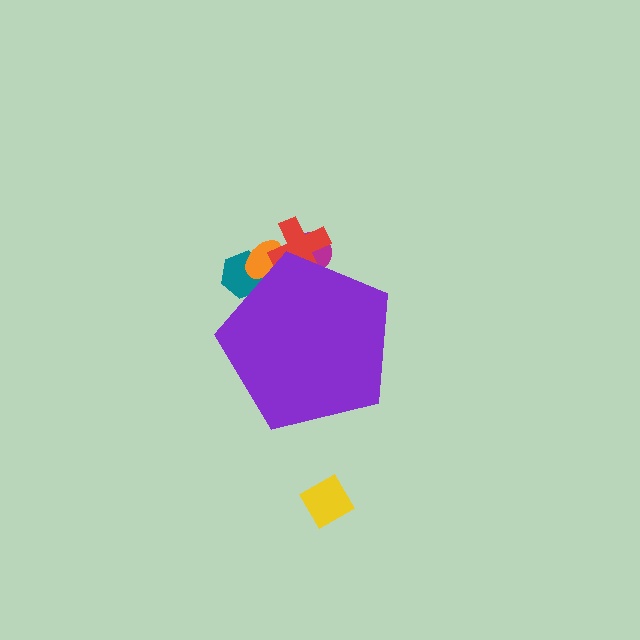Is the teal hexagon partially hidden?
Yes, the teal hexagon is partially hidden behind the purple pentagon.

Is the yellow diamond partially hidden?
No, the yellow diamond is fully visible.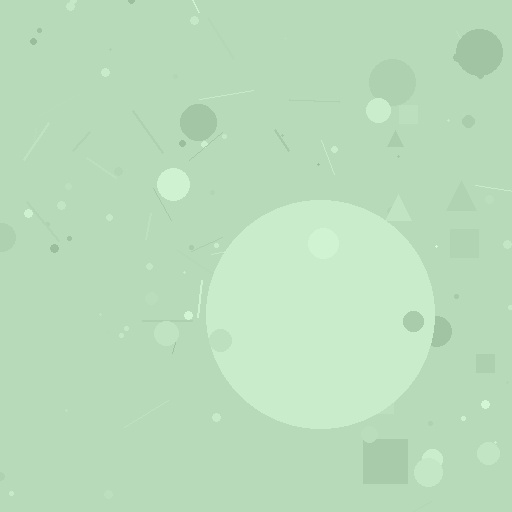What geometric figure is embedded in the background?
A circle is embedded in the background.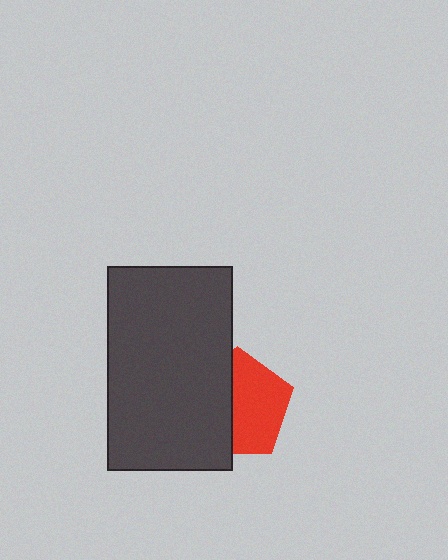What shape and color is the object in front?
The object in front is a dark gray rectangle.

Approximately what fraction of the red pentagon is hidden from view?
Roughly 46% of the red pentagon is hidden behind the dark gray rectangle.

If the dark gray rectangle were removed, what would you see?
You would see the complete red pentagon.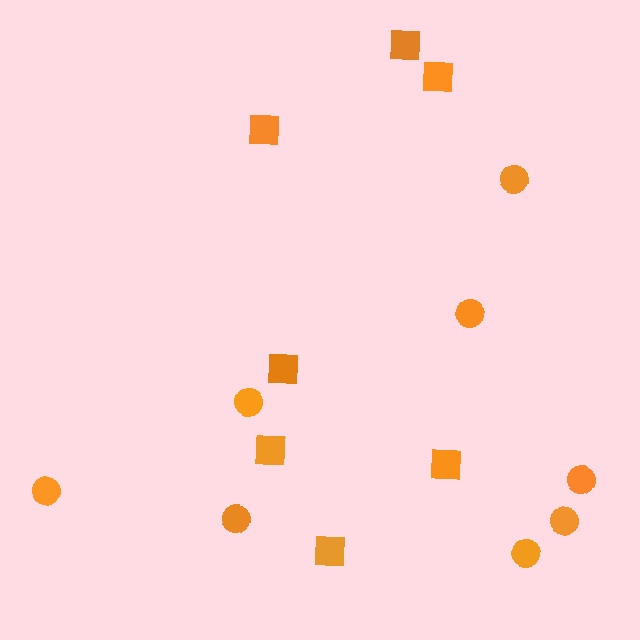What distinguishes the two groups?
There are 2 groups: one group of circles (8) and one group of squares (7).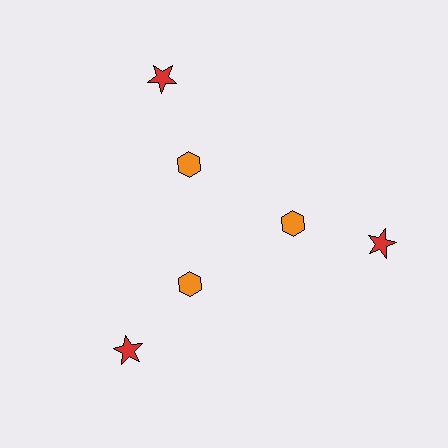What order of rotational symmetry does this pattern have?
This pattern has 3-fold rotational symmetry.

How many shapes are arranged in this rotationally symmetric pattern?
There are 6 shapes, arranged in 3 groups of 2.